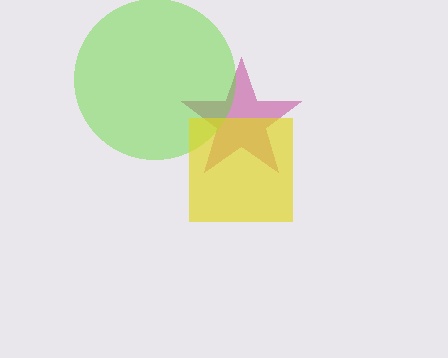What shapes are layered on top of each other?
The layered shapes are: a magenta star, a lime circle, a yellow square.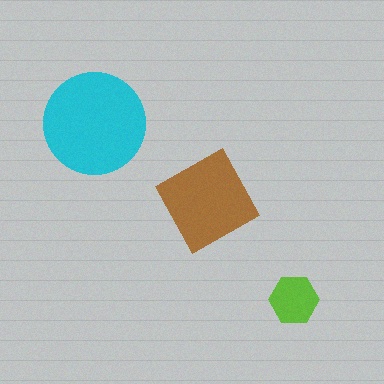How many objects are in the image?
There are 3 objects in the image.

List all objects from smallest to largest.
The lime hexagon, the brown square, the cyan circle.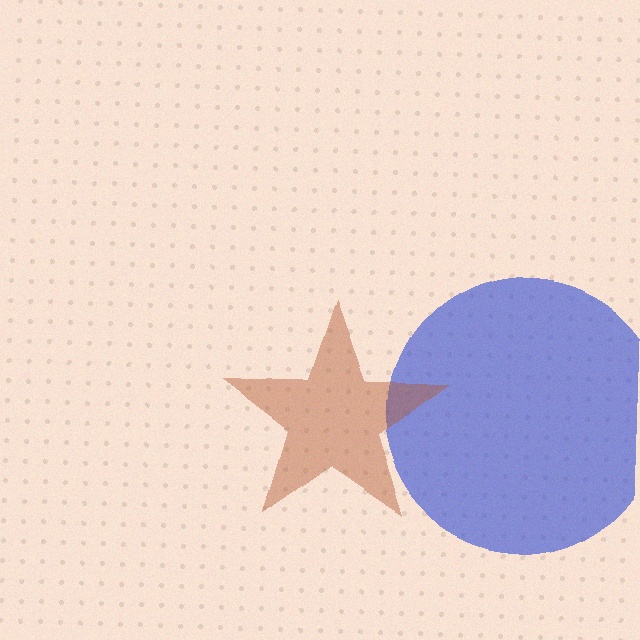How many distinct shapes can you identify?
There are 2 distinct shapes: a blue circle, a brown star.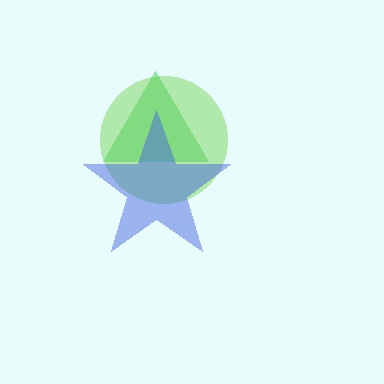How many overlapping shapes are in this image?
There are 3 overlapping shapes in the image.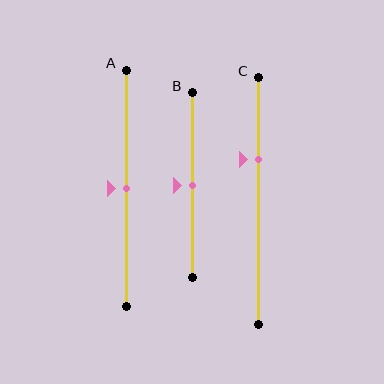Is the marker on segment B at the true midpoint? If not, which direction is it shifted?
Yes, the marker on segment B is at the true midpoint.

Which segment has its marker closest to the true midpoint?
Segment A has its marker closest to the true midpoint.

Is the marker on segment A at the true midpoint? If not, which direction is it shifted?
Yes, the marker on segment A is at the true midpoint.